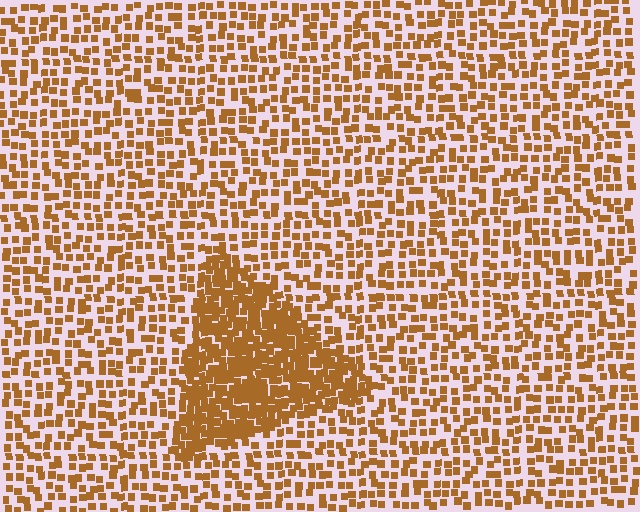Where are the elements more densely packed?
The elements are more densely packed inside the triangle boundary.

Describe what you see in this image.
The image contains small brown elements arranged at two different densities. A triangle-shaped region is visible where the elements are more densely packed than the surrounding area.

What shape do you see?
I see a triangle.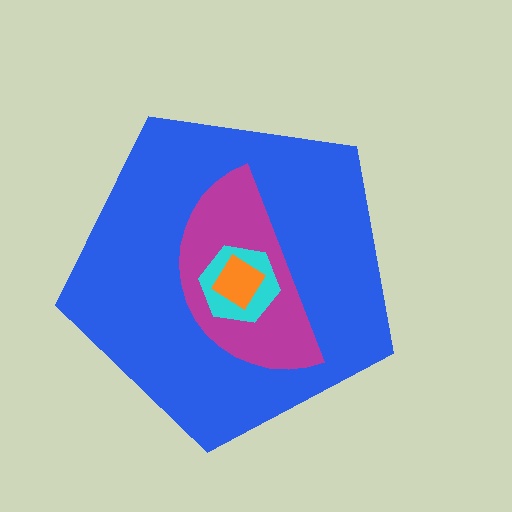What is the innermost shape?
The orange diamond.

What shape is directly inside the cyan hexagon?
The orange diamond.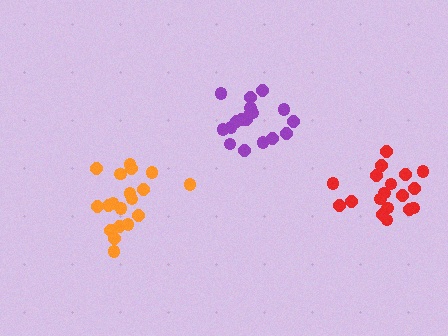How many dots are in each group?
Group 1: 18 dots, Group 2: 18 dots, Group 3: 19 dots (55 total).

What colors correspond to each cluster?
The clusters are colored: purple, red, orange.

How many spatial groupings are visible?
There are 3 spatial groupings.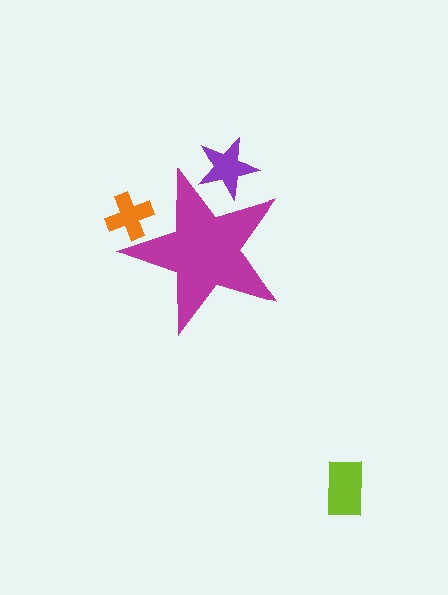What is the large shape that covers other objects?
A magenta star.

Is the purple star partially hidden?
Yes, the purple star is partially hidden behind the magenta star.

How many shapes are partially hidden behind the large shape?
2 shapes are partially hidden.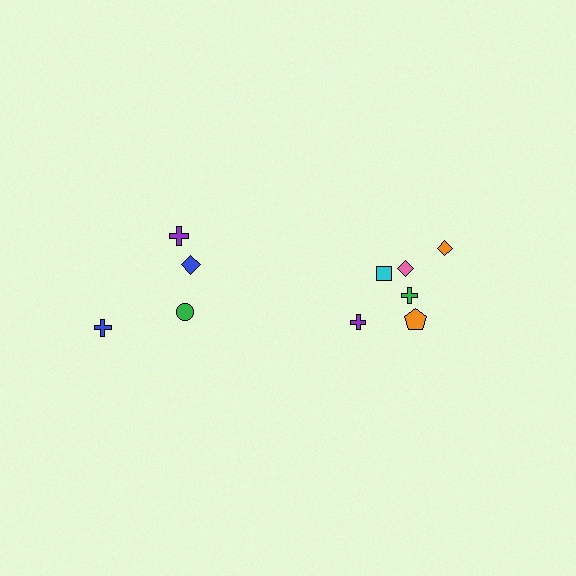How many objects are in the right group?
There are 6 objects.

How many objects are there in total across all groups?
There are 10 objects.